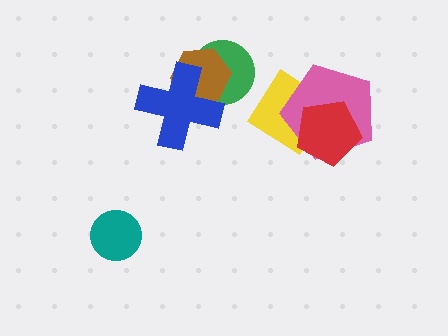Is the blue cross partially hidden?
No, no other shape covers it.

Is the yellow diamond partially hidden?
Yes, it is partially covered by another shape.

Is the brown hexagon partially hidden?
Yes, it is partially covered by another shape.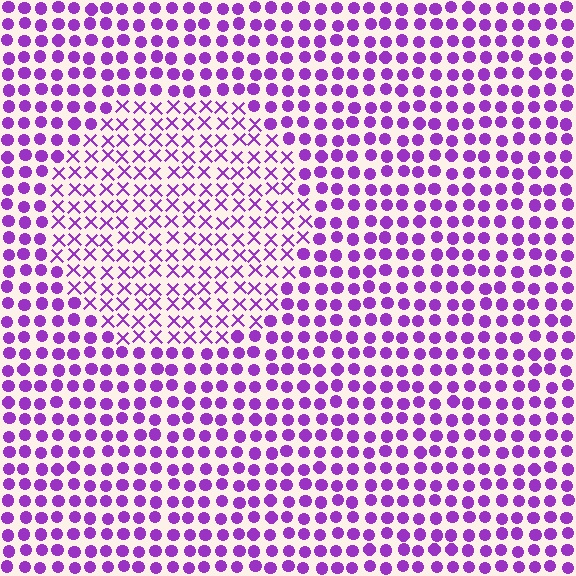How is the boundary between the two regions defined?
The boundary is defined by a change in element shape: X marks inside vs. circles outside. All elements share the same color and spacing.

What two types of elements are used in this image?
The image uses X marks inside the circle region and circles outside it.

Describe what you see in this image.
The image is filled with small purple elements arranged in a uniform grid. A circle-shaped region contains X marks, while the surrounding area contains circles. The boundary is defined purely by the change in element shape.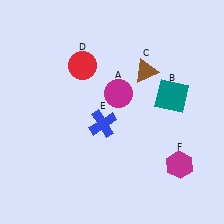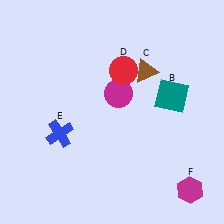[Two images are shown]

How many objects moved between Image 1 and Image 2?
3 objects moved between the two images.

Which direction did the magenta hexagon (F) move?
The magenta hexagon (F) moved down.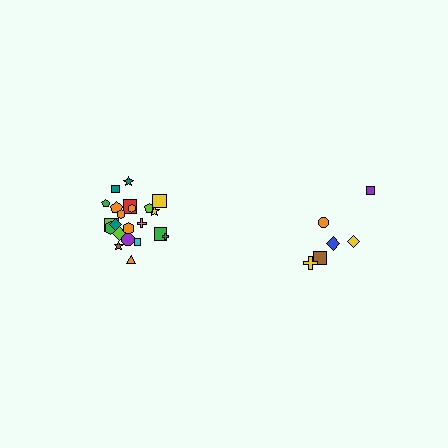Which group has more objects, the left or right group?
The left group.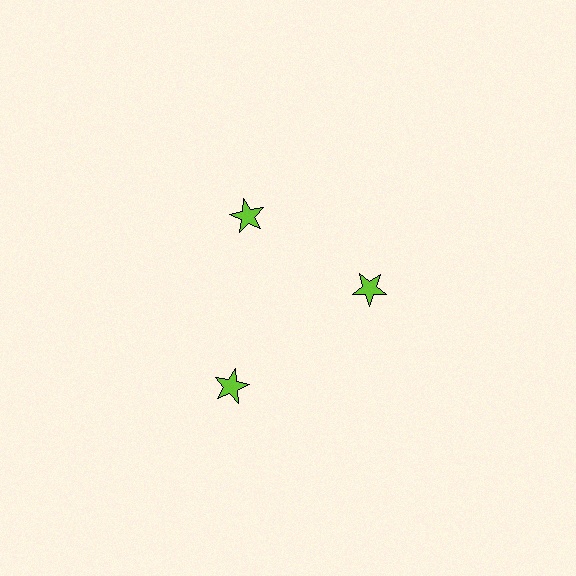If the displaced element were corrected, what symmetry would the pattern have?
It would have 3-fold rotational symmetry — the pattern would map onto itself every 120 degrees.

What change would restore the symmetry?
The symmetry would be restored by moving it inward, back onto the ring so that all 3 stars sit at equal angles and equal distance from the center.